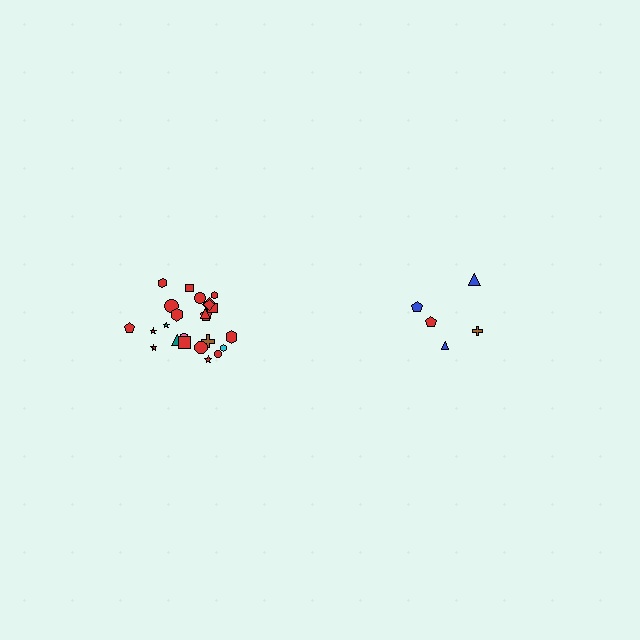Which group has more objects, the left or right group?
The left group.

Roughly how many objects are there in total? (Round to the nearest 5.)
Roughly 30 objects in total.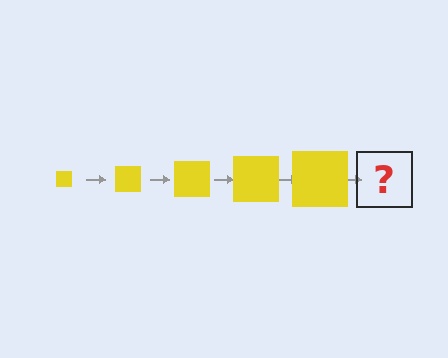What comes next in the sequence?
The next element should be a yellow square, larger than the previous one.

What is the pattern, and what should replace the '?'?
The pattern is that the square gets progressively larger each step. The '?' should be a yellow square, larger than the previous one.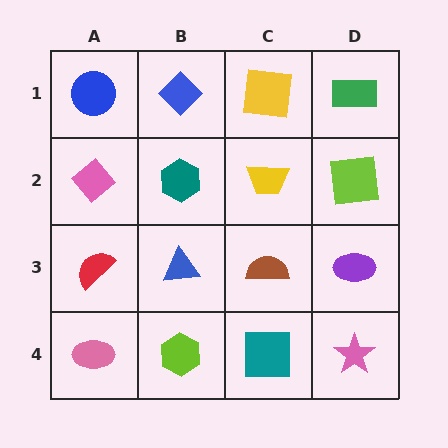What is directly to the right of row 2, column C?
A lime square.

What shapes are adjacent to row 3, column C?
A yellow trapezoid (row 2, column C), a teal square (row 4, column C), a blue triangle (row 3, column B), a purple ellipse (row 3, column D).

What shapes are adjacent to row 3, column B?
A teal hexagon (row 2, column B), a lime hexagon (row 4, column B), a red semicircle (row 3, column A), a brown semicircle (row 3, column C).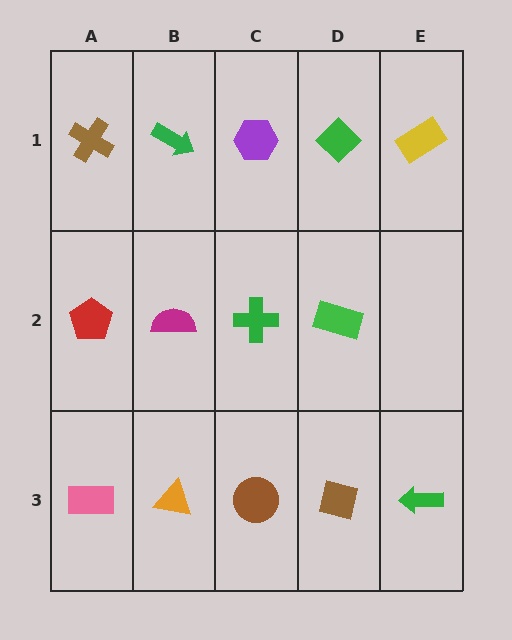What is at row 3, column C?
A brown circle.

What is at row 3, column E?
A green arrow.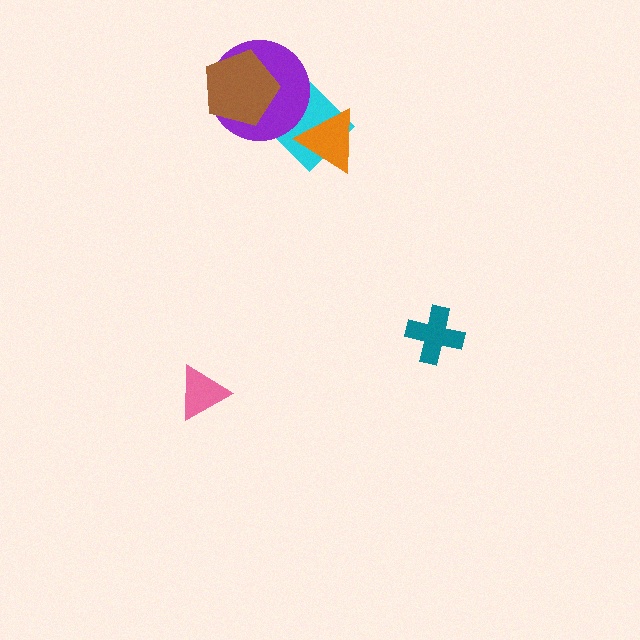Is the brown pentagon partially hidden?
No, no other shape covers it.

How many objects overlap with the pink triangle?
0 objects overlap with the pink triangle.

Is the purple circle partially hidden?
Yes, it is partially covered by another shape.